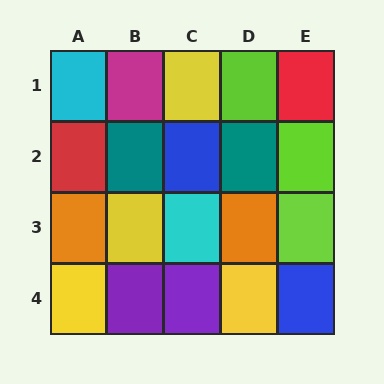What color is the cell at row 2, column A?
Red.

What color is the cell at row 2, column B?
Teal.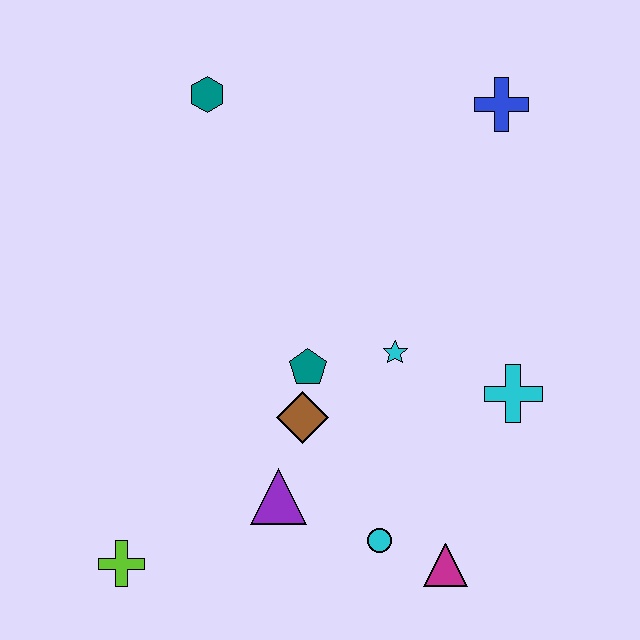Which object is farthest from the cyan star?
The lime cross is farthest from the cyan star.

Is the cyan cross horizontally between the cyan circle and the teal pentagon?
No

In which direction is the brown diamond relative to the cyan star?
The brown diamond is to the left of the cyan star.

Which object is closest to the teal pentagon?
The brown diamond is closest to the teal pentagon.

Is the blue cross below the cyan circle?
No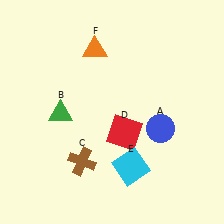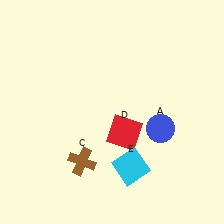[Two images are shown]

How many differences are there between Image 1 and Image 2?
There are 2 differences between the two images.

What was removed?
The green triangle (B), the orange triangle (F) were removed in Image 2.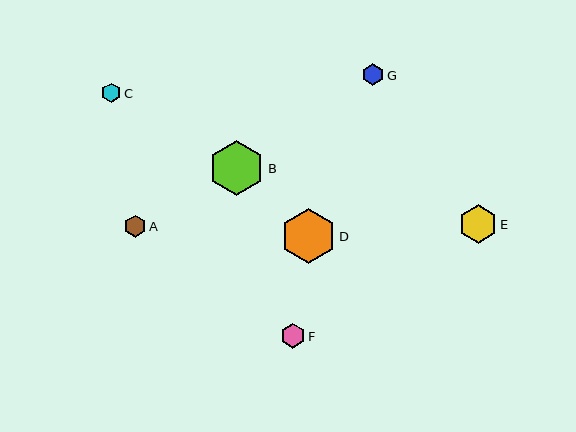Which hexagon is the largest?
Hexagon B is the largest with a size of approximately 56 pixels.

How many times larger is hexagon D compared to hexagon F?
Hexagon D is approximately 2.2 times the size of hexagon F.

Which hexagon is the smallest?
Hexagon C is the smallest with a size of approximately 19 pixels.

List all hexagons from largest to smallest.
From largest to smallest: B, D, E, F, A, G, C.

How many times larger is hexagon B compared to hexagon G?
Hexagon B is approximately 2.6 times the size of hexagon G.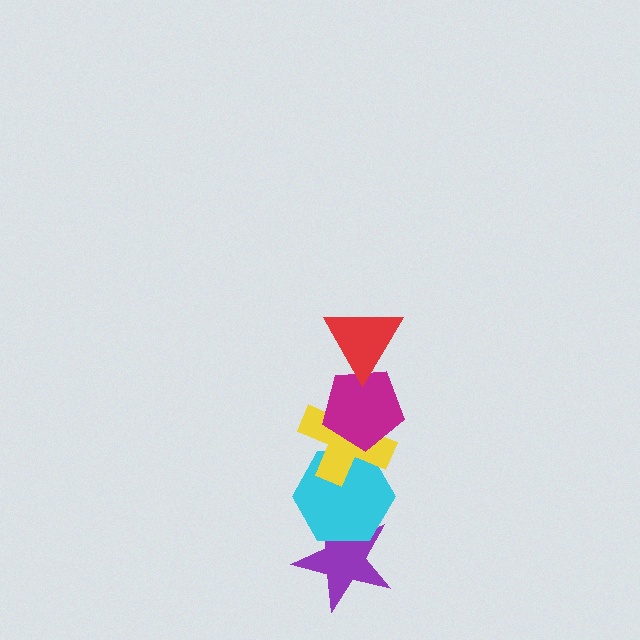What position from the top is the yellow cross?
The yellow cross is 3rd from the top.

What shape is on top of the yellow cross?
The magenta pentagon is on top of the yellow cross.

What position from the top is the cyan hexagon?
The cyan hexagon is 4th from the top.